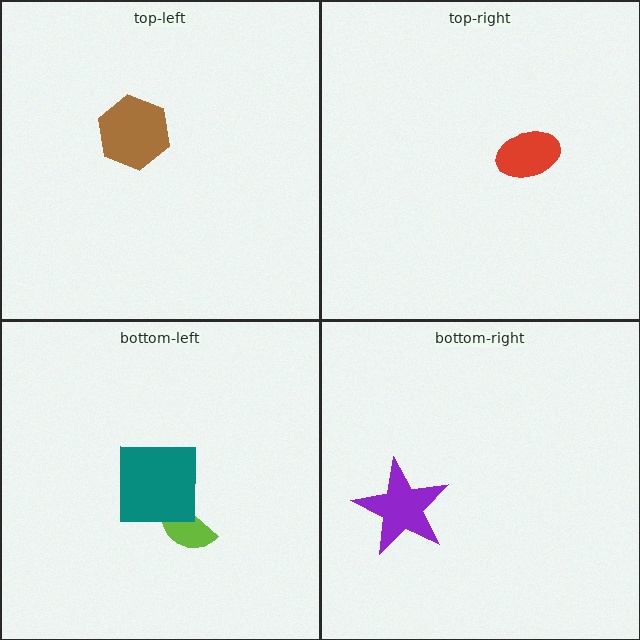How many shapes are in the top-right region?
1.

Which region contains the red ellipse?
The top-right region.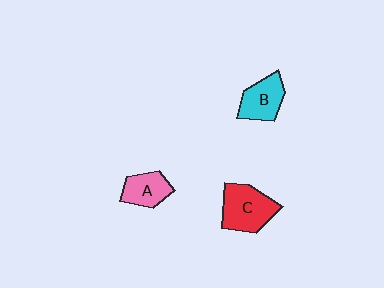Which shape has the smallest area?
Shape A (pink).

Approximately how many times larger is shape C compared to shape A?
Approximately 1.5 times.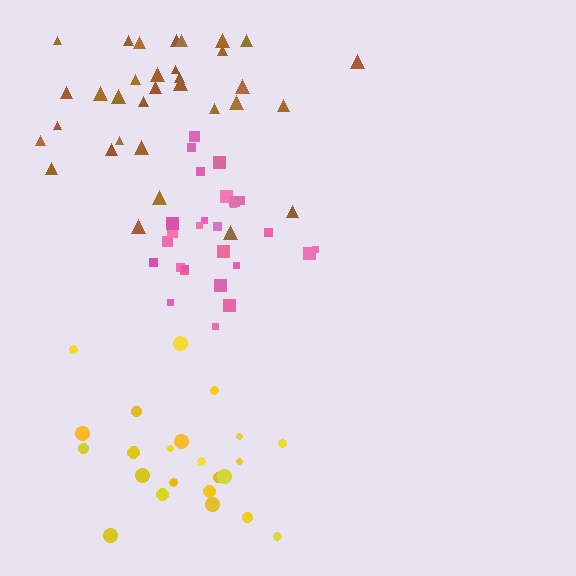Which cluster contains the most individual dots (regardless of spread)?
Brown (34).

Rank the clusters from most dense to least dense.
pink, brown, yellow.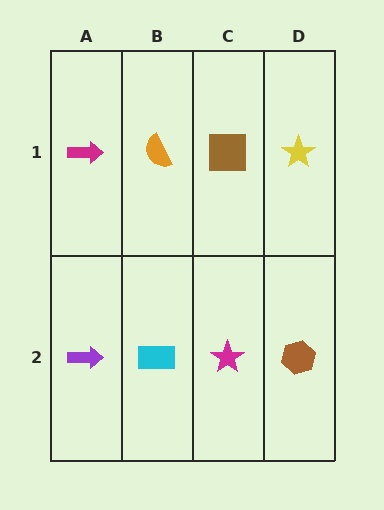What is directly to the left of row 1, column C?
An orange semicircle.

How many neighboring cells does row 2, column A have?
2.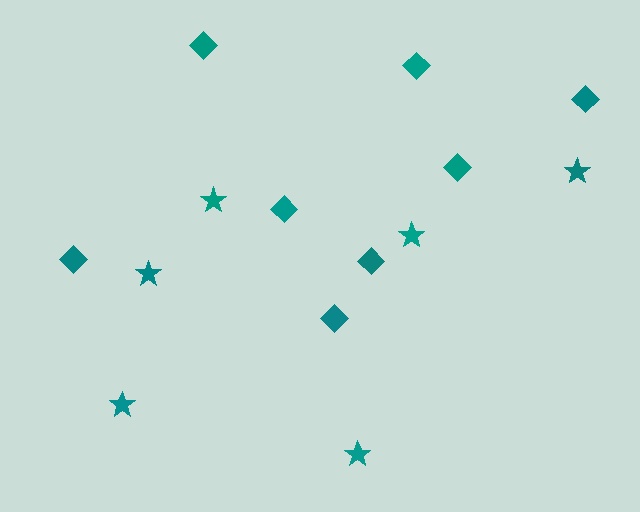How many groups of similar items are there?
There are 2 groups: one group of diamonds (8) and one group of stars (6).